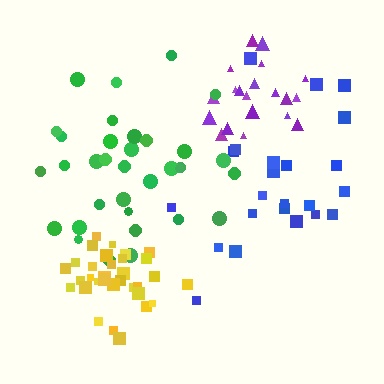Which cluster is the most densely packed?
Yellow.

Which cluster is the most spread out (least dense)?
Blue.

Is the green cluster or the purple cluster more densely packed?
Purple.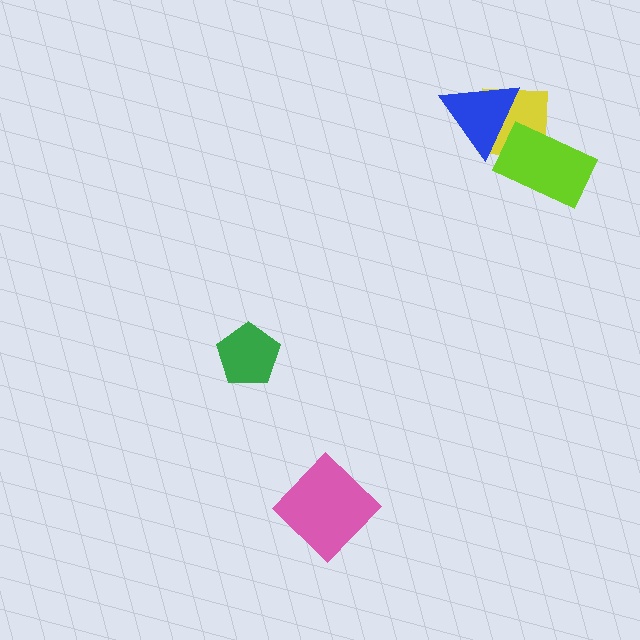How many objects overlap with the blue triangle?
2 objects overlap with the blue triangle.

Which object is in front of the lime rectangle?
The blue triangle is in front of the lime rectangle.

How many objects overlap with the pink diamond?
0 objects overlap with the pink diamond.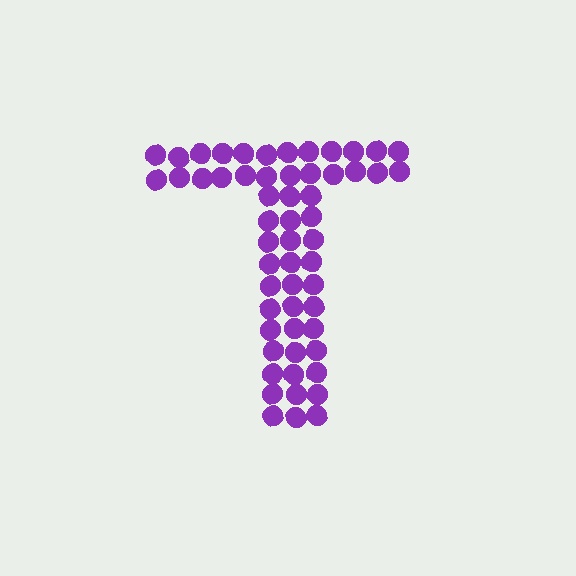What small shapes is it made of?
It is made of small circles.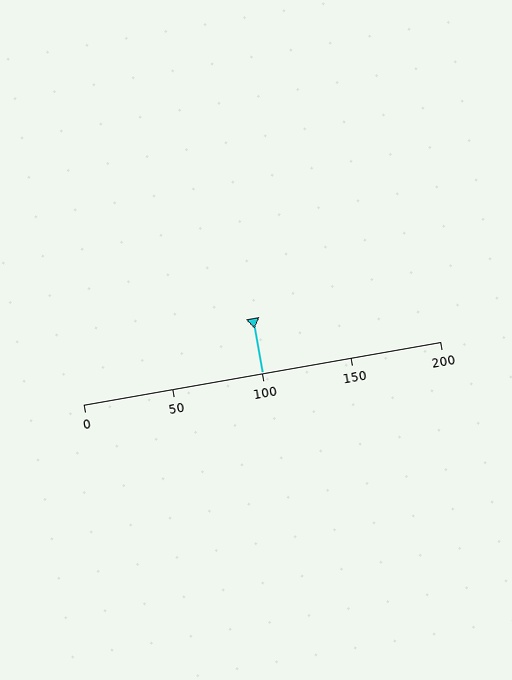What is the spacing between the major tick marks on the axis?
The major ticks are spaced 50 apart.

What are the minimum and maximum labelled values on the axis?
The axis runs from 0 to 200.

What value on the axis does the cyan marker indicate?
The marker indicates approximately 100.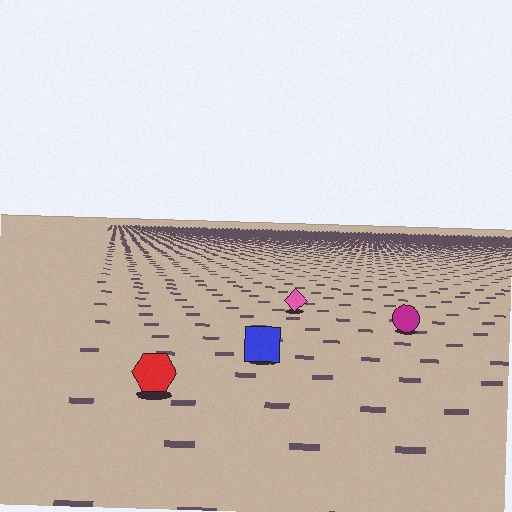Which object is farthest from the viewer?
The pink diamond is farthest from the viewer. It appears smaller and the ground texture around it is denser.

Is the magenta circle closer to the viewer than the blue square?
No. The blue square is closer — you can tell from the texture gradient: the ground texture is coarser near it.